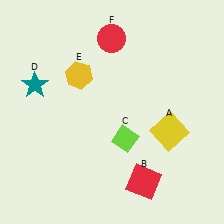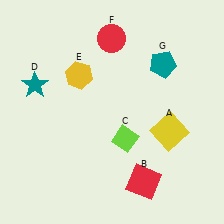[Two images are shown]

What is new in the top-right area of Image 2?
A teal pentagon (G) was added in the top-right area of Image 2.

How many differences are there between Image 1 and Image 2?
There is 1 difference between the two images.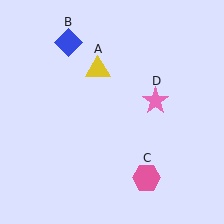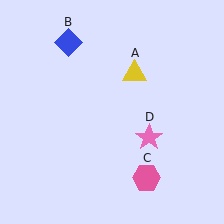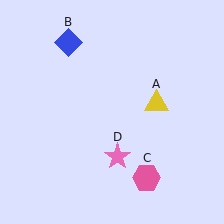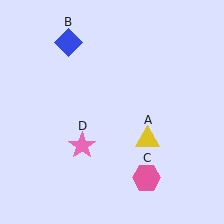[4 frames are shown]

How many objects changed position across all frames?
2 objects changed position: yellow triangle (object A), pink star (object D).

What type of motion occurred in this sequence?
The yellow triangle (object A), pink star (object D) rotated clockwise around the center of the scene.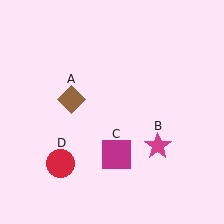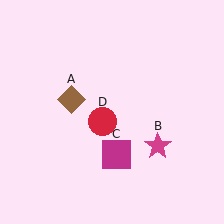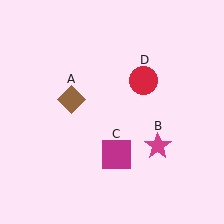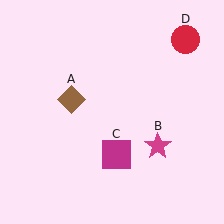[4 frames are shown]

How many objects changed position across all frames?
1 object changed position: red circle (object D).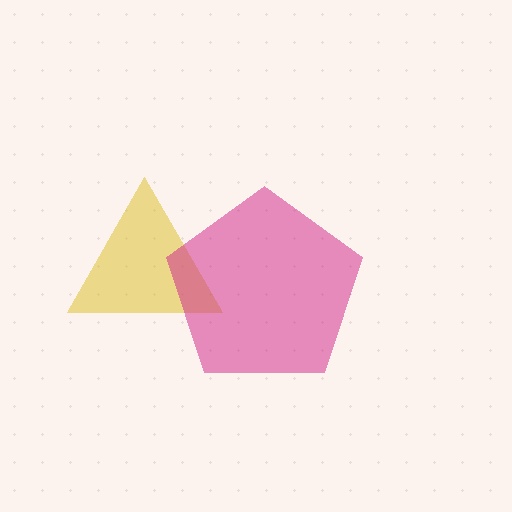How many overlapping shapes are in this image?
There are 2 overlapping shapes in the image.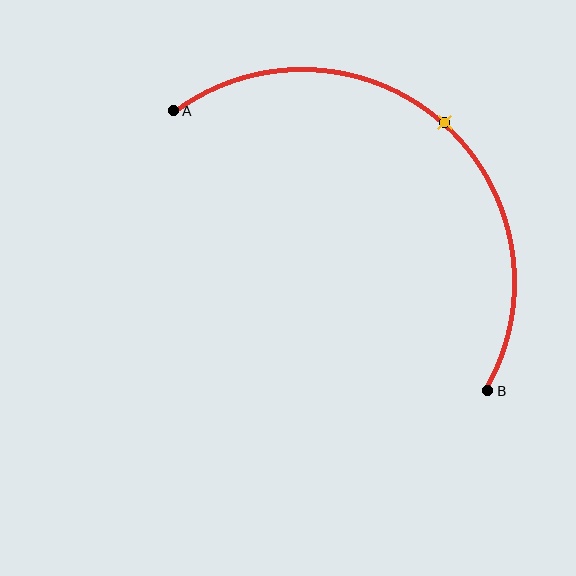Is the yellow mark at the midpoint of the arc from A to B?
Yes. The yellow mark lies on the arc at equal arc-length from both A and B — it is the arc midpoint.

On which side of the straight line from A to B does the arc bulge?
The arc bulges above and to the right of the straight line connecting A and B.